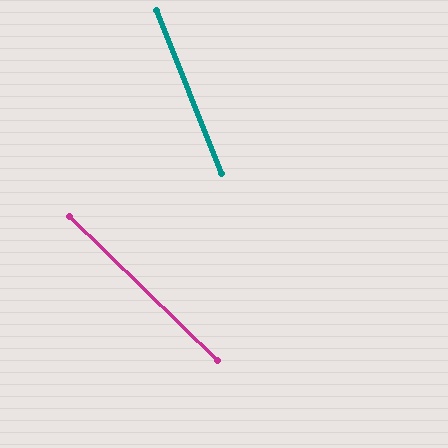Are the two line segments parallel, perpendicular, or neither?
Neither parallel nor perpendicular — they differ by about 24°.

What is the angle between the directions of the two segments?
Approximately 24 degrees.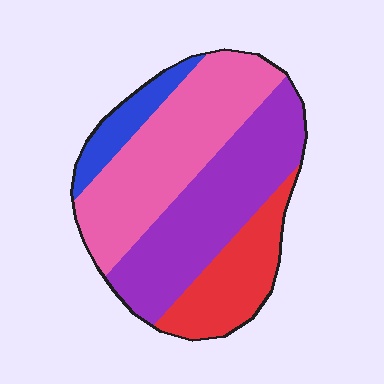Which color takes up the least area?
Blue, at roughly 10%.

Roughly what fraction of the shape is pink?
Pink covers 37% of the shape.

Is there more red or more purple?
Purple.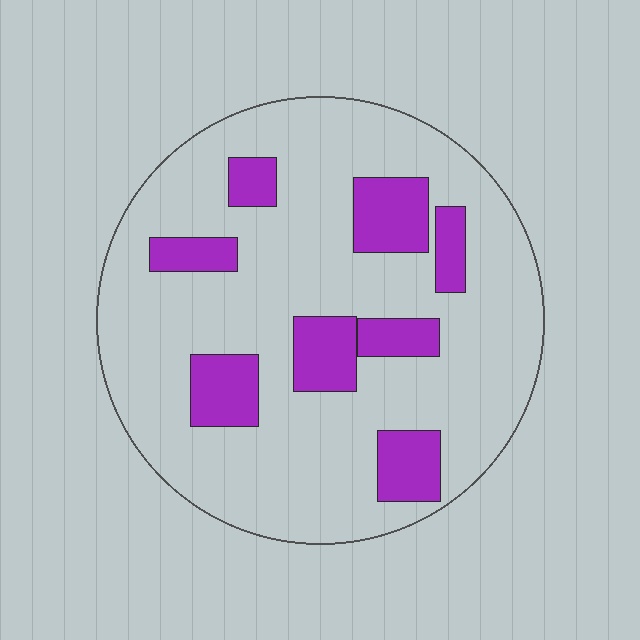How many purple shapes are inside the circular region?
8.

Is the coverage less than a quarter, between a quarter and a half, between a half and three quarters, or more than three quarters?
Less than a quarter.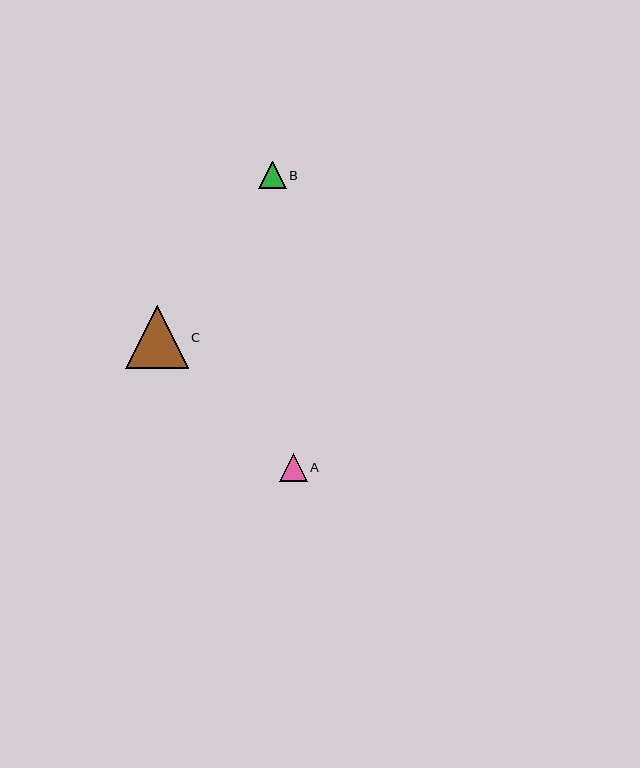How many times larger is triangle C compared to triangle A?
Triangle C is approximately 2.2 times the size of triangle A.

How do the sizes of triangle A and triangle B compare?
Triangle A and triangle B are approximately the same size.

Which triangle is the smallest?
Triangle B is the smallest with a size of approximately 27 pixels.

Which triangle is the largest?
Triangle C is the largest with a size of approximately 62 pixels.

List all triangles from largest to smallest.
From largest to smallest: C, A, B.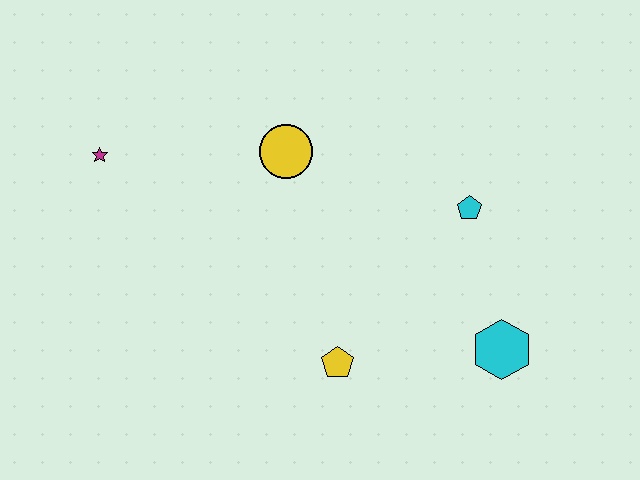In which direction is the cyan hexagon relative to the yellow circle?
The cyan hexagon is to the right of the yellow circle.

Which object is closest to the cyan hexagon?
The cyan pentagon is closest to the cyan hexagon.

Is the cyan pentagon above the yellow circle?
No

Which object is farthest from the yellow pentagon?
The magenta star is farthest from the yellow pentagon.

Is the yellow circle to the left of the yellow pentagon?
Yes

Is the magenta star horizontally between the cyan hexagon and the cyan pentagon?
No